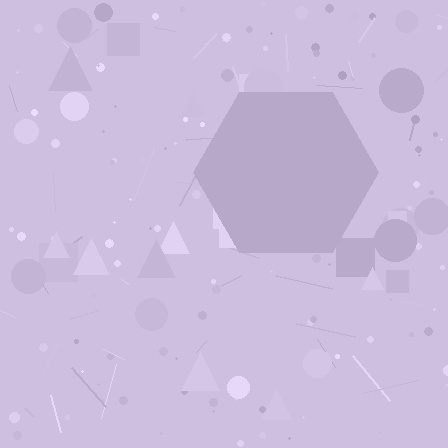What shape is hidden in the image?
A hexagon is hidden in the image.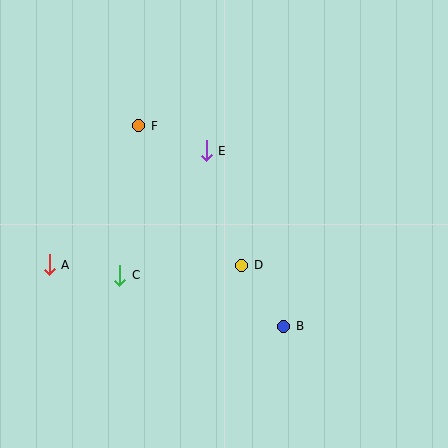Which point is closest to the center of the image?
Point D at (242, 265) is closest to the center.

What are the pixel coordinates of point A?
Point A is at (49, 265).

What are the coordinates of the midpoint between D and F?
The midpoint between D and F is at (190, 196).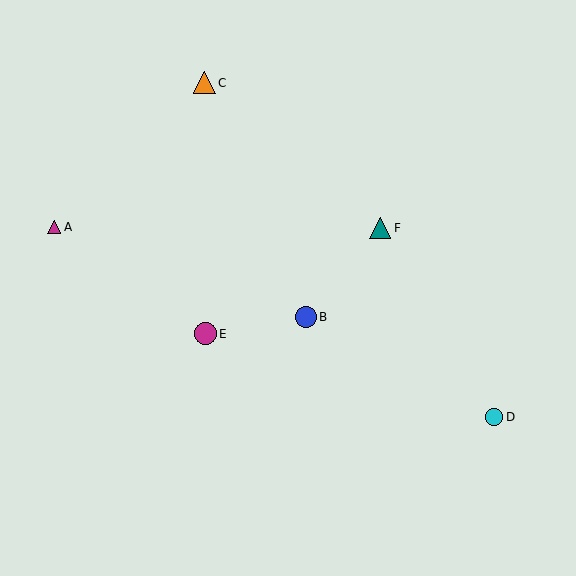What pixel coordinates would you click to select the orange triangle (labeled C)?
Click at (205, 83) to select the orange triangle C.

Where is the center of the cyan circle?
The center of the cyan circle is at (494, 417).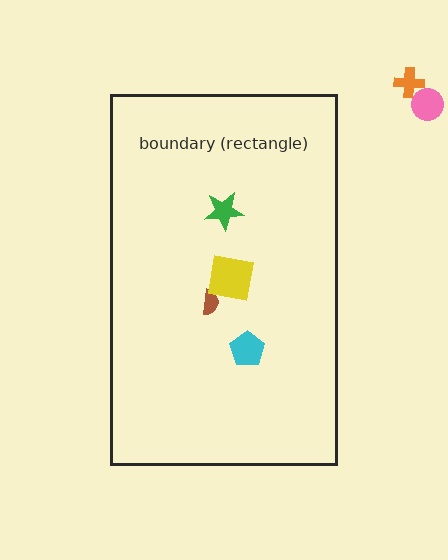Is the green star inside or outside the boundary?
Inside.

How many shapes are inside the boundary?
4 inside, 2 outside.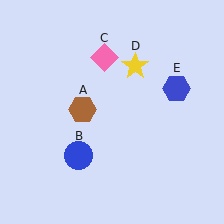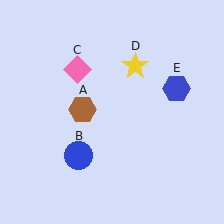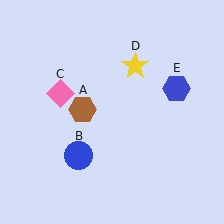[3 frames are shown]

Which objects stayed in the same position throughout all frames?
Brown hexagon (object A) and blue circle (object B) and yellow star (object D) and blue hexagon (object E) remained stationary.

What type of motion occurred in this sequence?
The pink diamond (object C) rotated counterclockwise around the center of the scene.